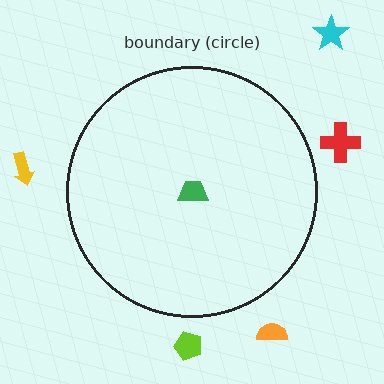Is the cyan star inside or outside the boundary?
Outside.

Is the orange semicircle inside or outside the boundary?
Outside.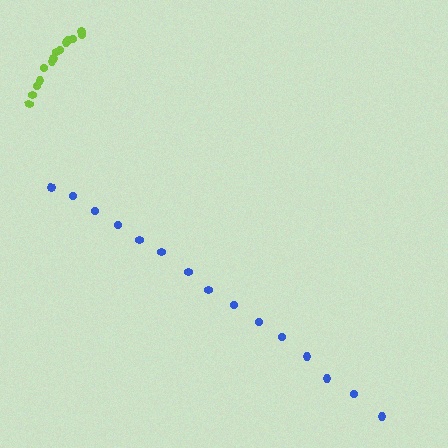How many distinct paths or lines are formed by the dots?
There are 2 distinct paths.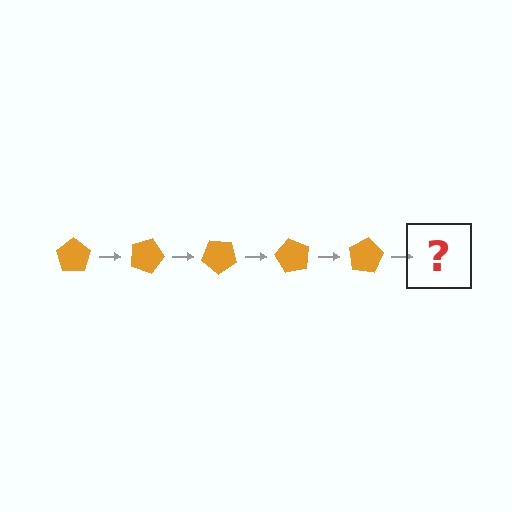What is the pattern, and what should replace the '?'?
The pattern is that the pentagon rotates 20 degrees each step. The '?' should be an orange pentagon rotated 100 degrees.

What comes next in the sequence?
The next element should be an orange pentagon rotated 100 degrees.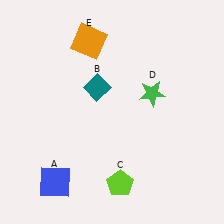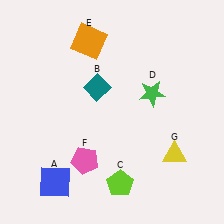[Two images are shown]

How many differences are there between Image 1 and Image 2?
There are 2 differences between the two images.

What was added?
A pink pentagon (F), a yellow triangle (G) were added in Image 2.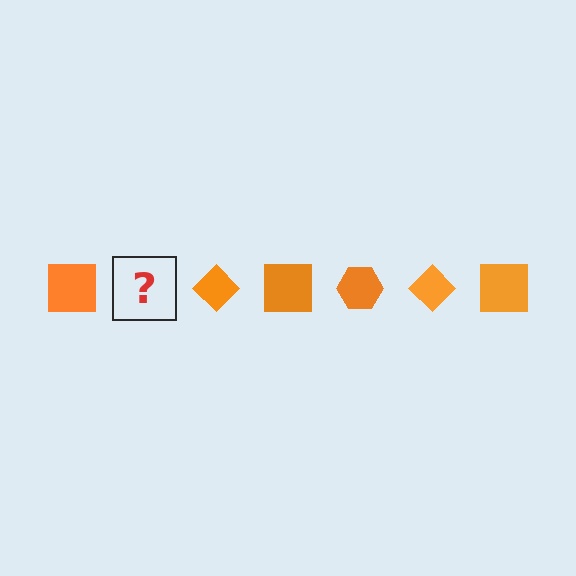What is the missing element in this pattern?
The missing element is an orange hexagon.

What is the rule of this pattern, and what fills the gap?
The rule is that the pattern cycles through square, hexagon, diamond shapes in orange. The gap should be filled with an orange hexagon.